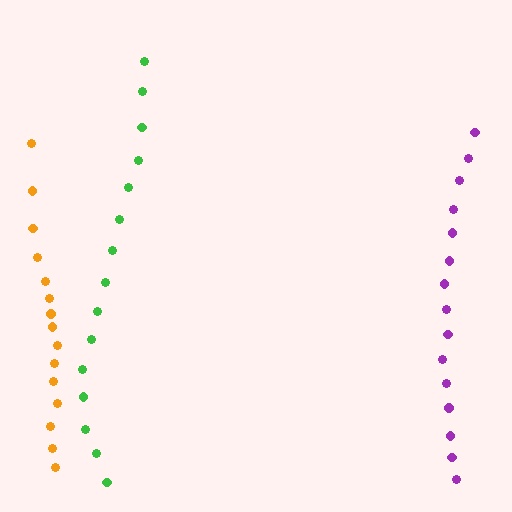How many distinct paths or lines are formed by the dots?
There are 3 distinct paths.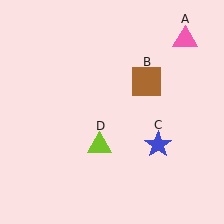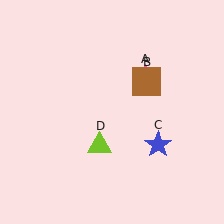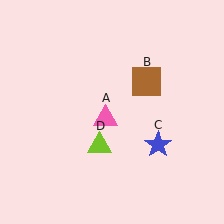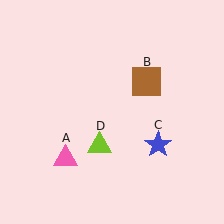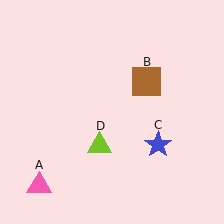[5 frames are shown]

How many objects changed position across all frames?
1 object changed position: pink triangle (object A).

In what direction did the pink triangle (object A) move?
The pink triangle (object A) moved down and to the left.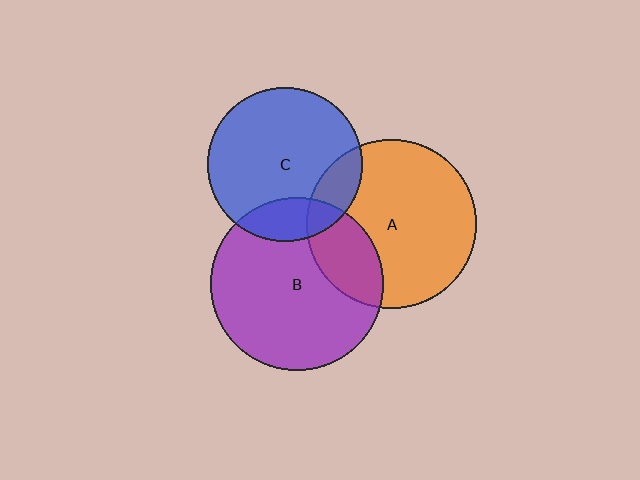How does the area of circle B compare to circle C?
Approximately 1.3 times.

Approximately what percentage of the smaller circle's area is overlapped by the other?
Approximately 20%.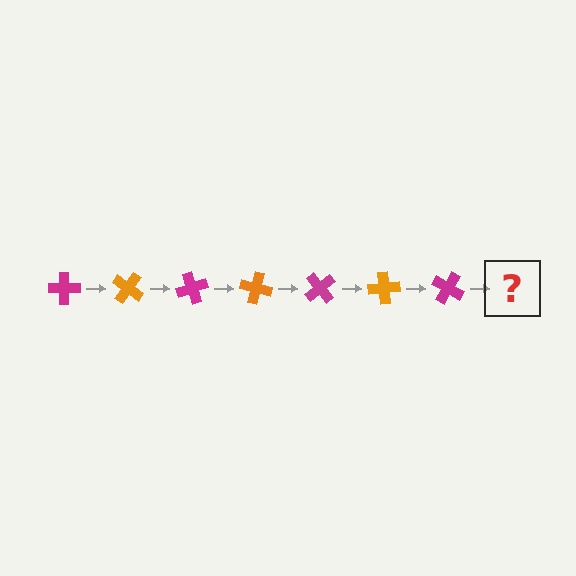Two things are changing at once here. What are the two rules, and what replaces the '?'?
The two rules are that it rotates 35 degrees each step and the color cycles through magenta and orange. The '?' should be an orange cross, rotated 245 degrees from the start.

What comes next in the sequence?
The next element should be an orange cross, rotated 245 degrees from the start.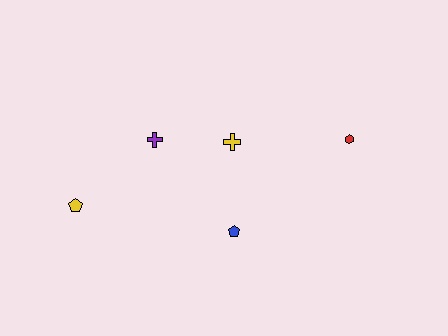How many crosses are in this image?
There are 2 crosses.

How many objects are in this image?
There are 5 objects.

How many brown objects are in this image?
There are no brown objects.